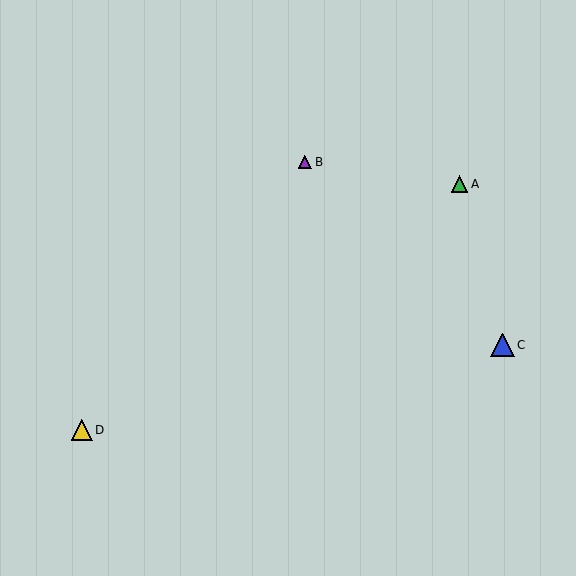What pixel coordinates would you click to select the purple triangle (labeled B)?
Click at (305, 162) to select the purple triangle B.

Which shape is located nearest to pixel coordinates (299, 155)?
The purple triangle (labeled B) at (305, 162) is nearest to that location.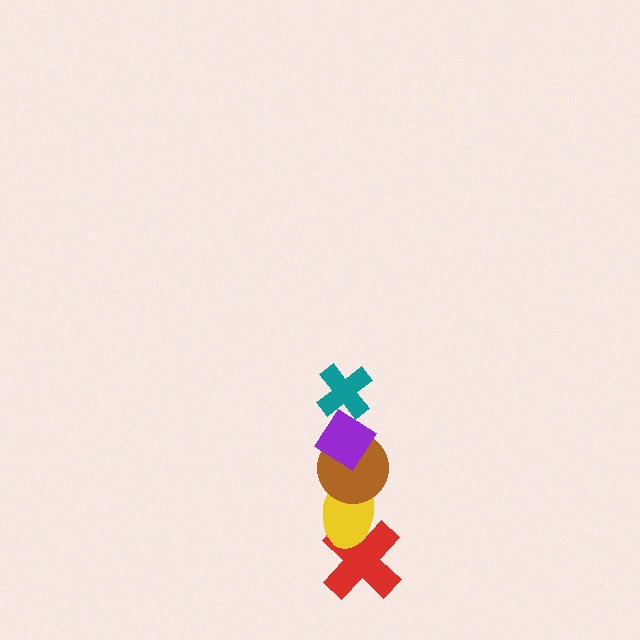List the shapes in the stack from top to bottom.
From top to bottom: the teal cross, the purple diamond, the brown circle, the yellow ellipse, the red cross.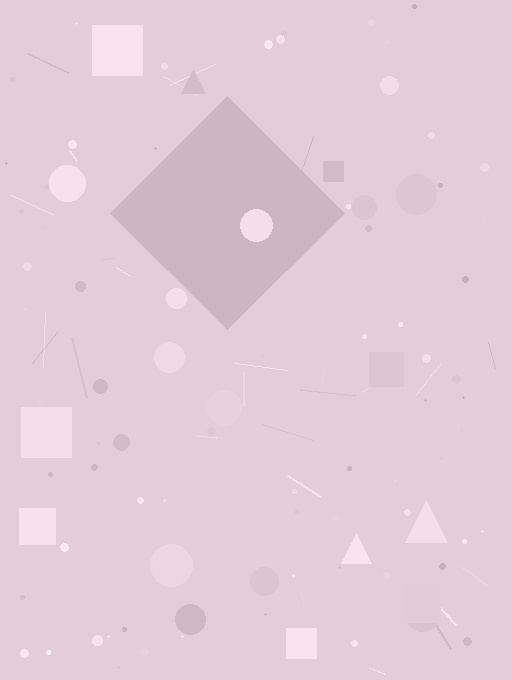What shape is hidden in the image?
A diamond is hidden in the image.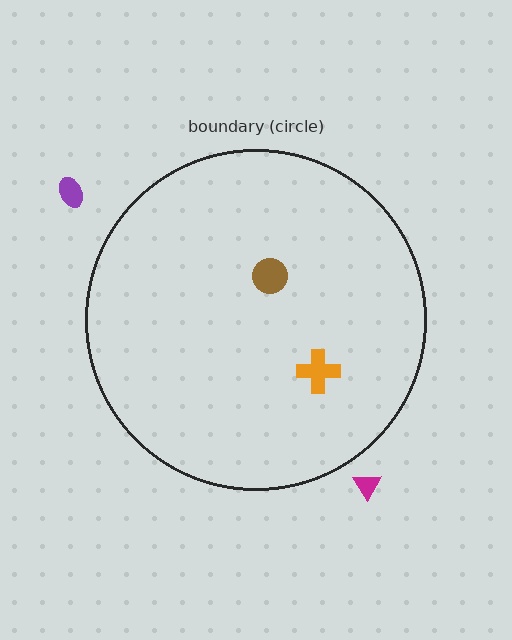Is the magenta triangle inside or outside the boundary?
Outside.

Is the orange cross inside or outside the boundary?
Inside.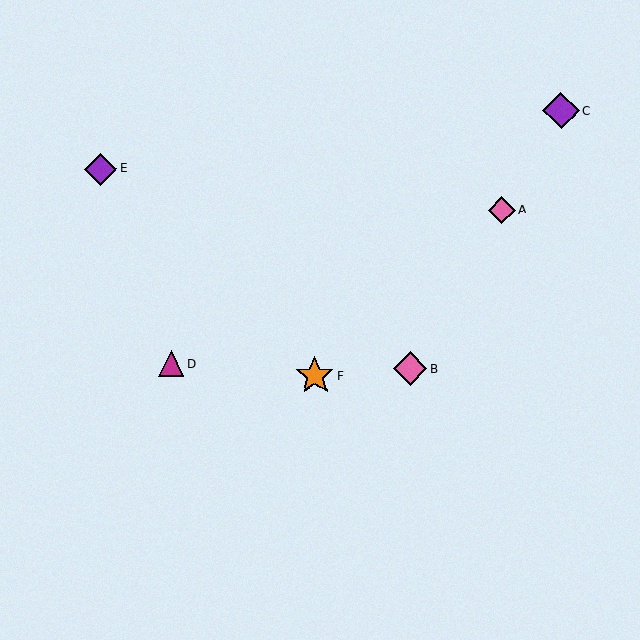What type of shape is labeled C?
Shape C is a purple diamond.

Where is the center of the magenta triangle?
The center of the magenta triangle is at (171, 364).